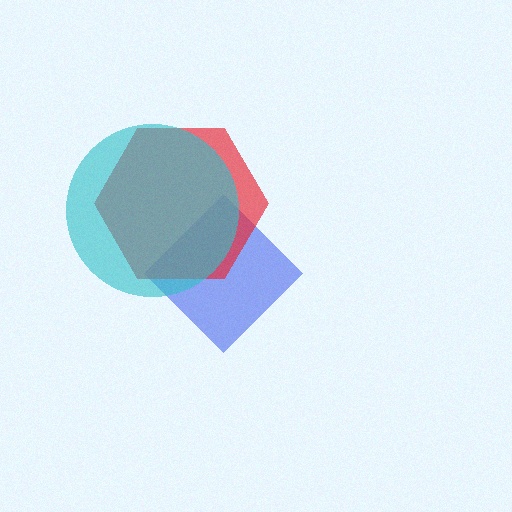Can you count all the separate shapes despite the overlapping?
Yes, there are 3 separate shapes.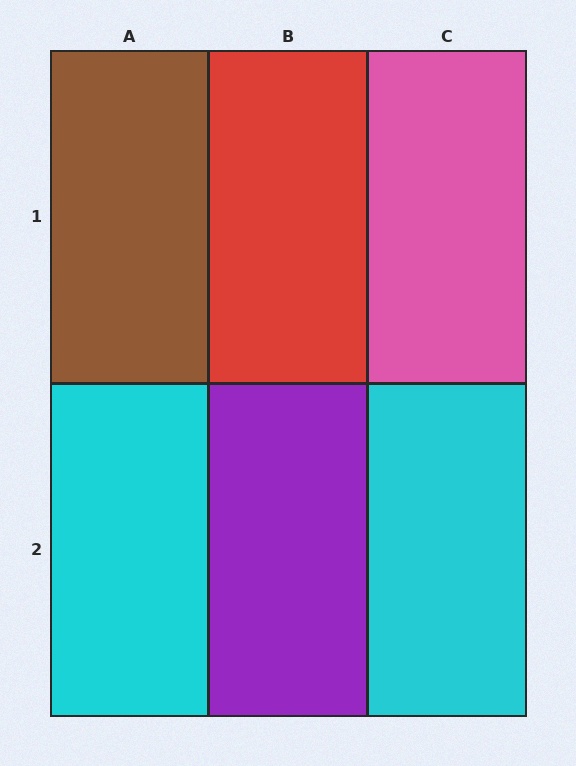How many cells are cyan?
2 cells are cyan.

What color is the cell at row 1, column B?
Red.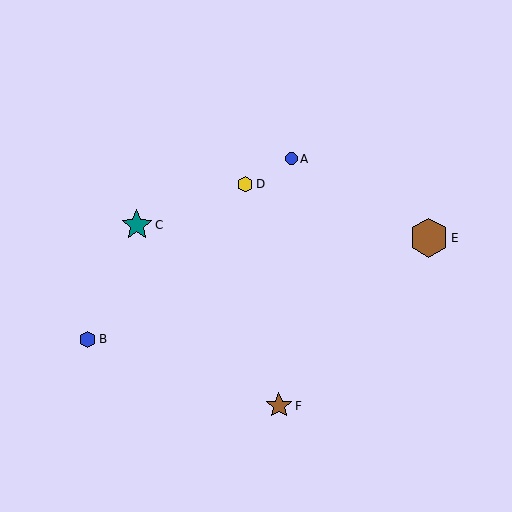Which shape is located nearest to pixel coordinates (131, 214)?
The teal star (labeled C) at (137, 225) is nearest to that location.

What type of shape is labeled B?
Shape B is a blue hexagon.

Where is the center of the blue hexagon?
The center of the blue hexagon is at (87, 339).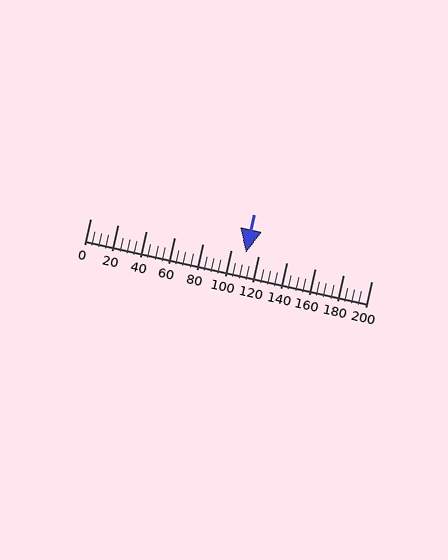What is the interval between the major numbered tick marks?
The major tick marks are spaced 20 units apart.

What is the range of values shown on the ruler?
The ruler shows values from 0 to 200.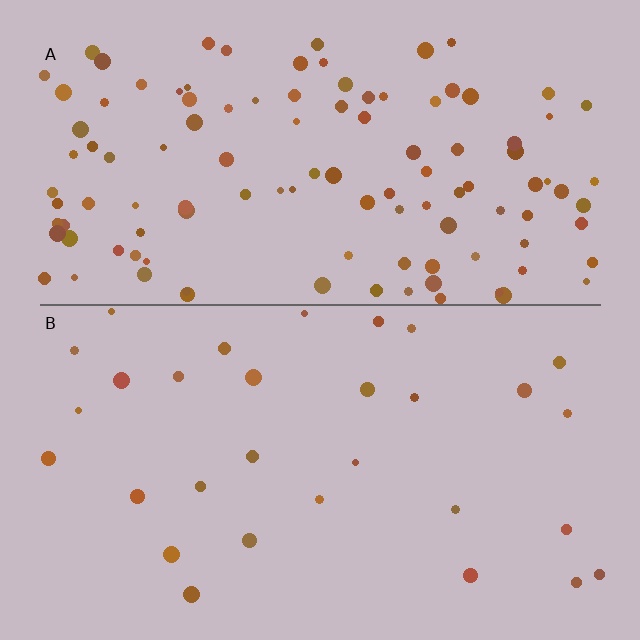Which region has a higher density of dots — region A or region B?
A (the top).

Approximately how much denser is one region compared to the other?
Approximately 3.8× — region A over region B.